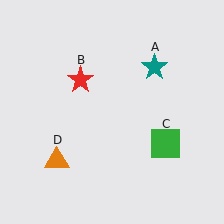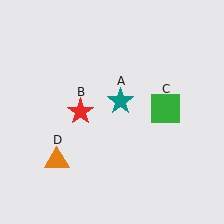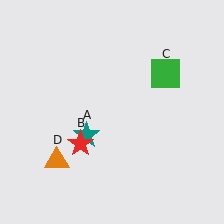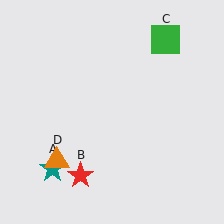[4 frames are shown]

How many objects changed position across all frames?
3 objects changed position: teal star (object A), red star (object B), green square (object C).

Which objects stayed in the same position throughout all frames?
Orange triangle (object D) remained stationary.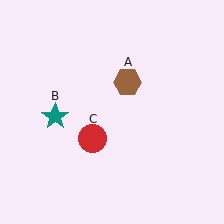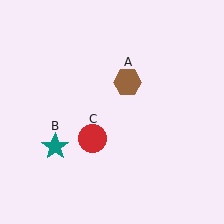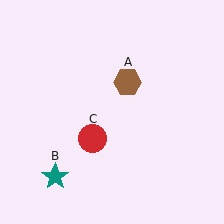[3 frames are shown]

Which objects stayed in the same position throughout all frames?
Brown hexagon (object A) and red circle (object C) remained stationary.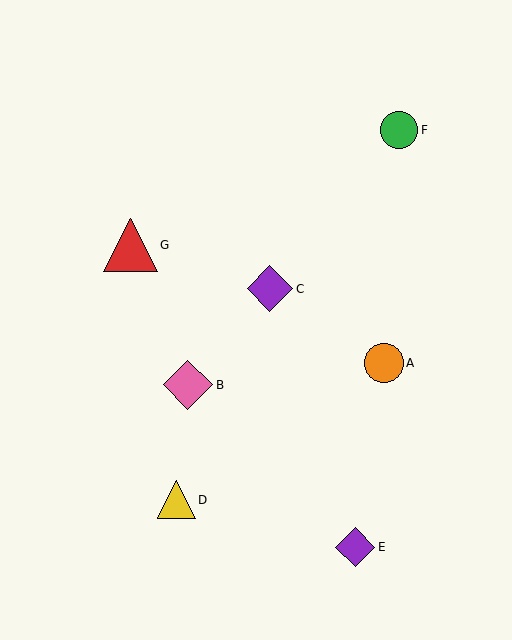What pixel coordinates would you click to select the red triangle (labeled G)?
Click at (130, 245) to select the red triangle G.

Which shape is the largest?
The red triangle (labeled G) is the largest.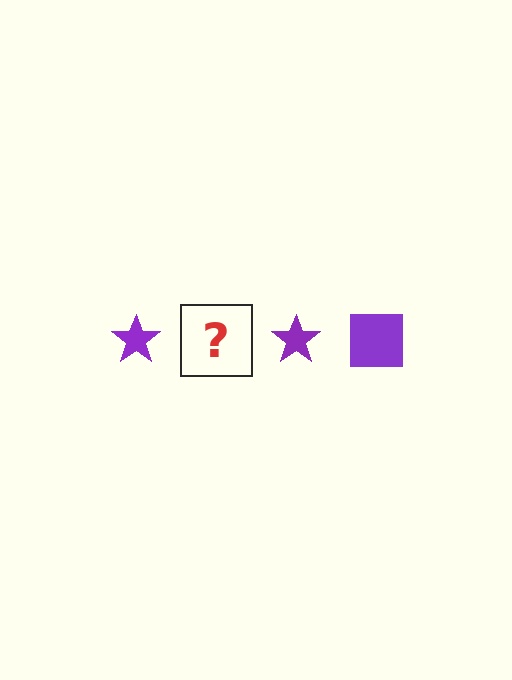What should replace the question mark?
The question mark should be replaced with a purple square.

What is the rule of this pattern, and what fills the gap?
The rule is that the pattern cycles through star, square shapes in purple. The gap should be filled with a purple square.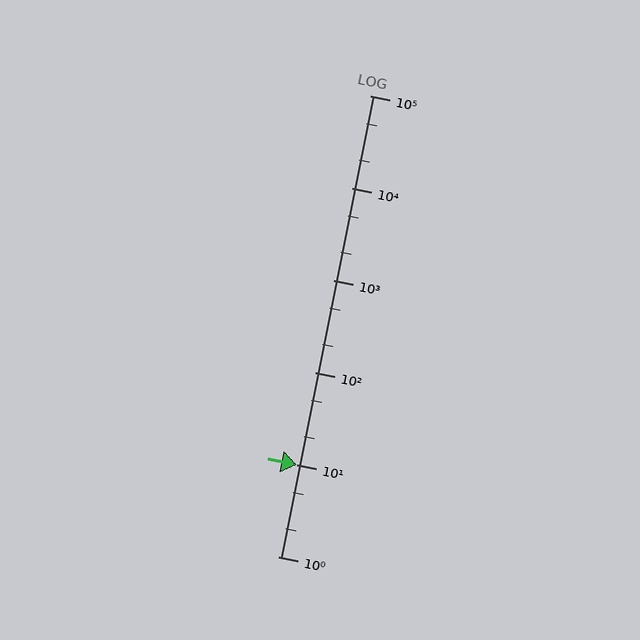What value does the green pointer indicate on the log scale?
The pointer indicates approximately 10.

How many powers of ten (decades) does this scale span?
The scale spans 5 decades, from 1 to 100000.